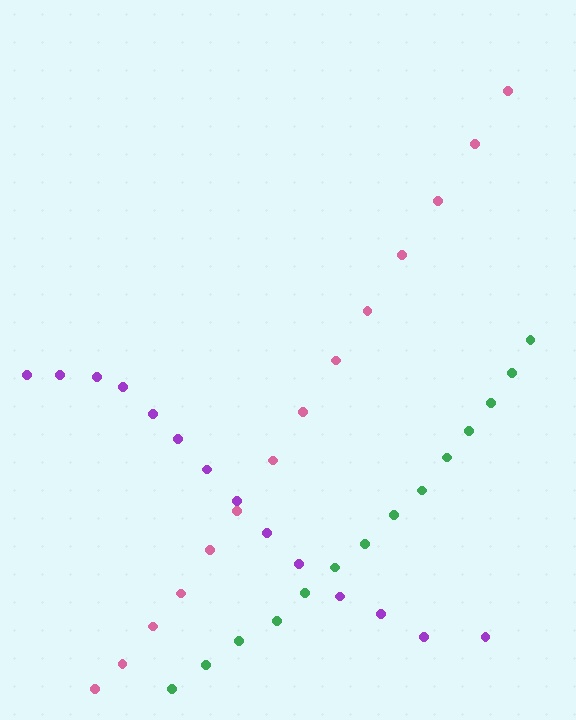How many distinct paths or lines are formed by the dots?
There are 3 distinct paths.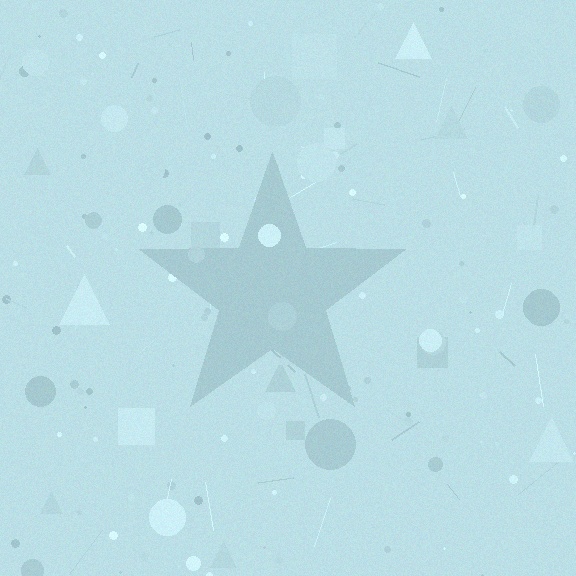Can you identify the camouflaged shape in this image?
The camouflaged shape is a star.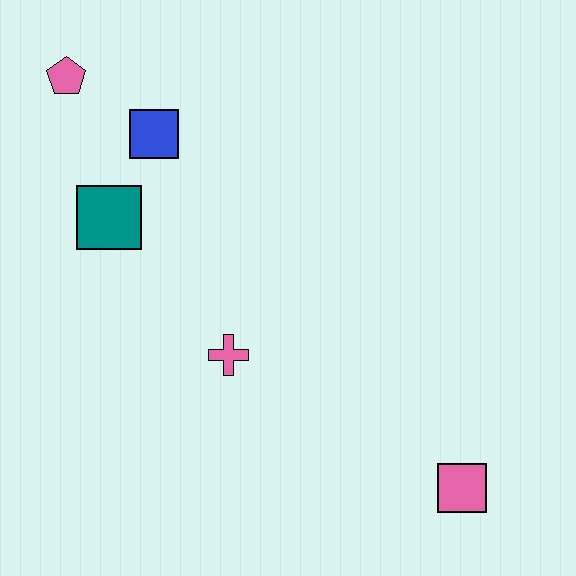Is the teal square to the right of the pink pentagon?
Yes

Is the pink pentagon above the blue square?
Yes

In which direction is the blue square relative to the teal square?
The blue square is above the teal square.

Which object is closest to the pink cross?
The teal square is closest to the pink cross.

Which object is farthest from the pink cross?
The pink pentagon is farthest from the pink cross.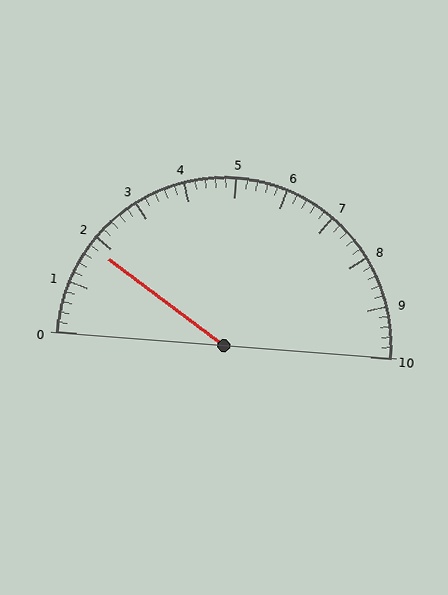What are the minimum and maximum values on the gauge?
The gauge ranges from 0 to 10.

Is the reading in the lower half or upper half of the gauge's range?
The reading is in the lower half of the range (0 to 10).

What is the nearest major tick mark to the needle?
The nearest major tick mark is 2.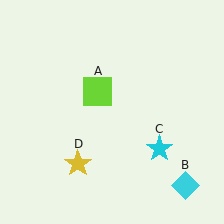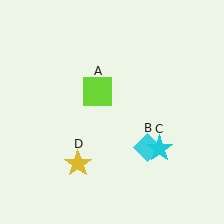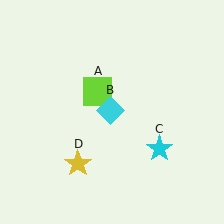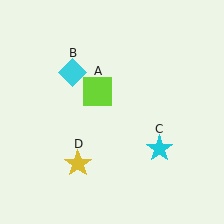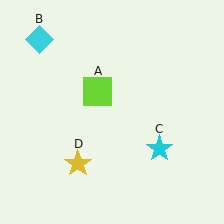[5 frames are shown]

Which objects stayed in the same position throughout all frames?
Lime square (object A) and cyan star (object C) and yellow star (object D) remained stationary.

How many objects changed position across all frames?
1 object changed position: cyan diamond (object B).